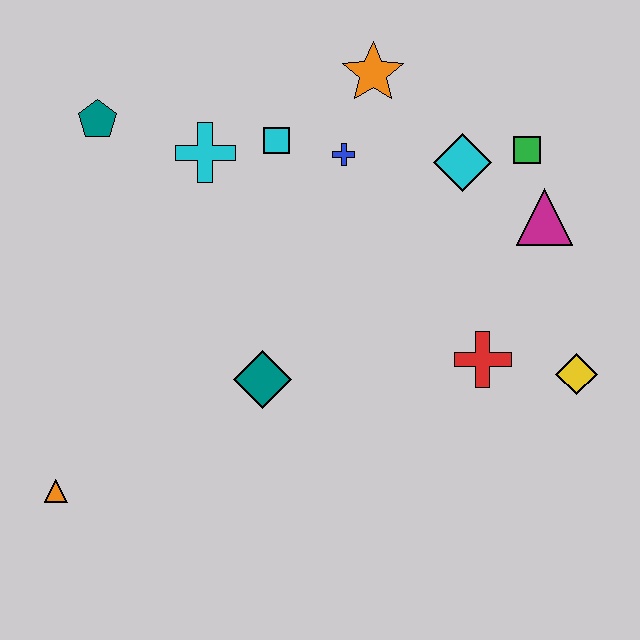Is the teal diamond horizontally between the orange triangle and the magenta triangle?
Yes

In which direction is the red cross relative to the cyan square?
The red cross is below the cyan square.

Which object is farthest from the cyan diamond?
The orange triangle is farthest from the cyan diamond.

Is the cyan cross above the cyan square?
No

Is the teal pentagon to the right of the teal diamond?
No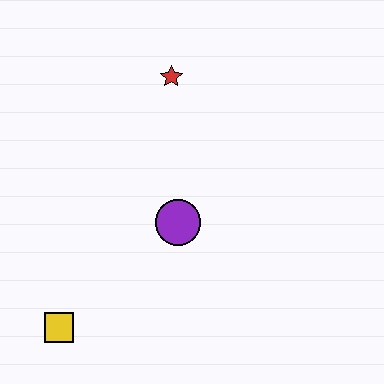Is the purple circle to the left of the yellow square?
No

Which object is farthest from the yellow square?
The red star is farthest from the yellow square.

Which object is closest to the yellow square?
The purple circle is closest to the yellow square.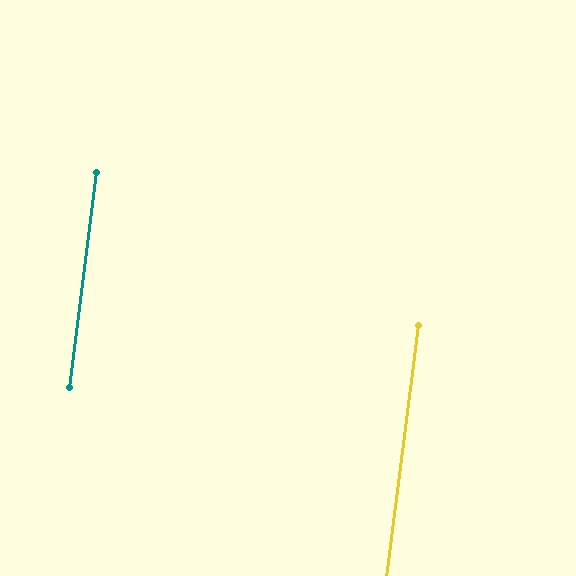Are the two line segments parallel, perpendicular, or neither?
Parallel — their directions differ by only 0.0°.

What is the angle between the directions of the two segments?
Approximately 0 degrees.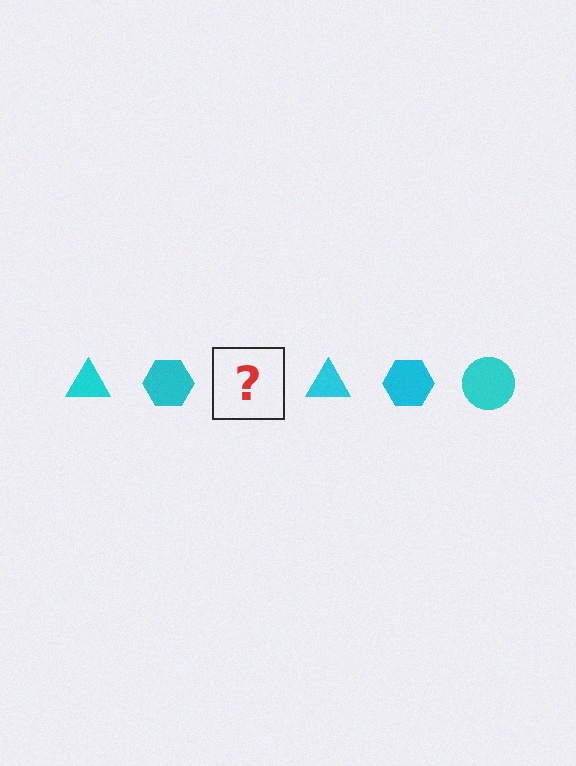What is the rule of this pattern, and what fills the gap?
The rule is that the pattern cycles through triangle, hexagon, circle shapes in cyan. The gap should be filled with a cyan circle.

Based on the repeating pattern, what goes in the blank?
The blank should be a cyan circle.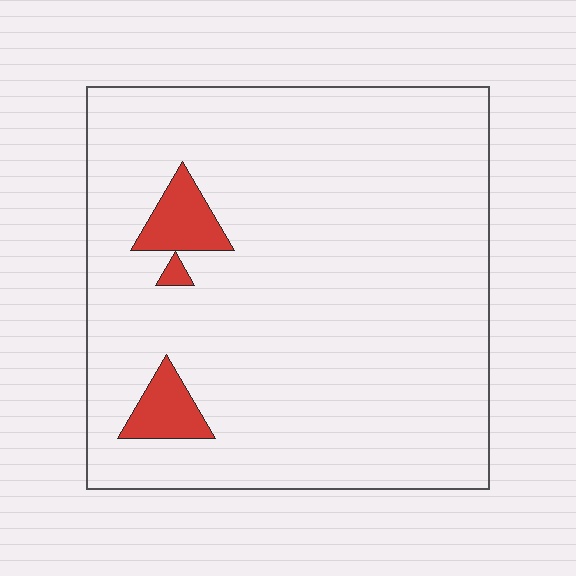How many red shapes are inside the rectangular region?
3.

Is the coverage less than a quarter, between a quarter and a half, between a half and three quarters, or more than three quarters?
Less than a quarter.